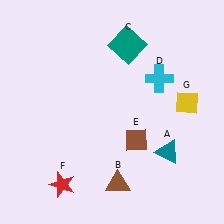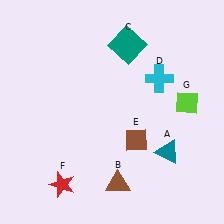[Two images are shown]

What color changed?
The diamond (G) changed from yellow in Image 1 to lime in Image 2.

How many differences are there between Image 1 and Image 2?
There is 1 difference between the two images.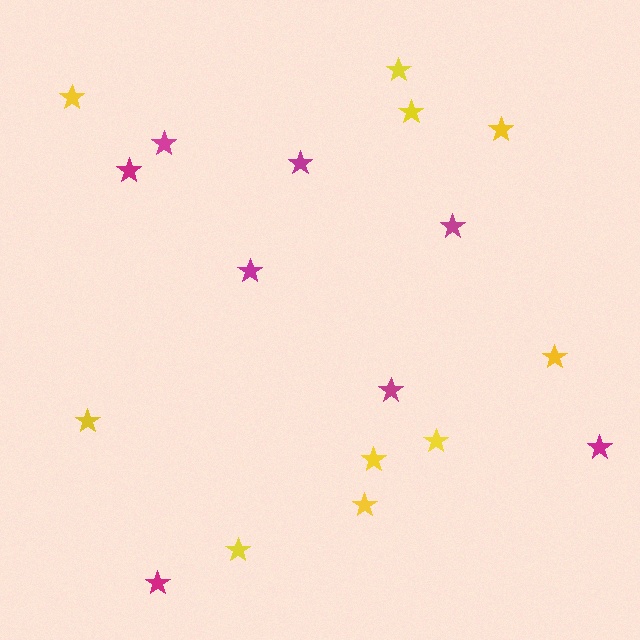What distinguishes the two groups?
There are 2 groups: one group of yellow stars (10) and one group of magenta stars (8).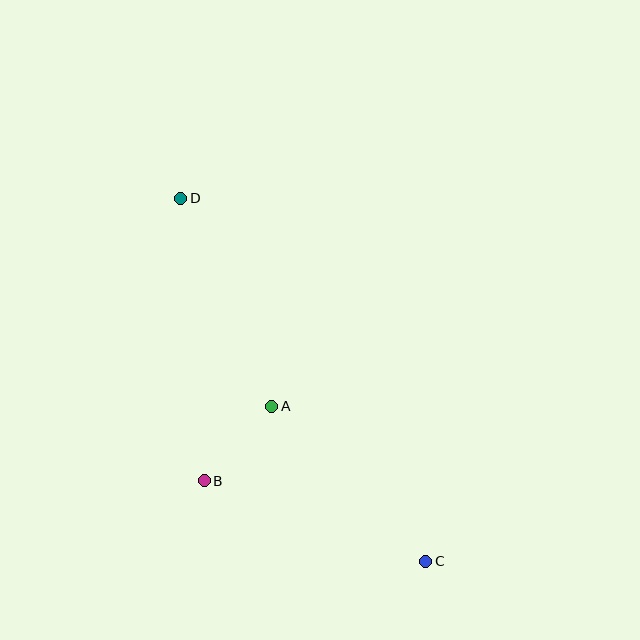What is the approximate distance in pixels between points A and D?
The distance between A and D is approximately 227 pixels.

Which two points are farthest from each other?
Points C and D are farthest from each other.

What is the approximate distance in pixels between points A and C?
The distance between A and C is approximately 218 pixels.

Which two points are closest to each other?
Points A and B are closest to each other.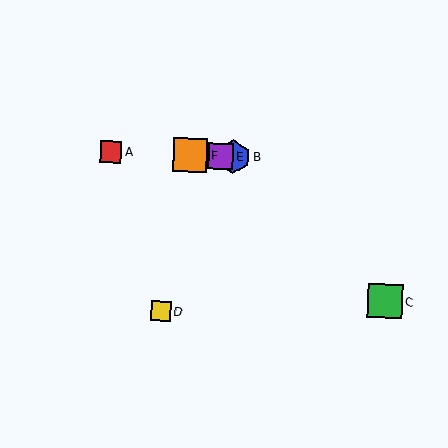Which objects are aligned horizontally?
Objects A, B, E, F are aligned horizontally.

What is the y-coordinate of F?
Object F is at y≈155.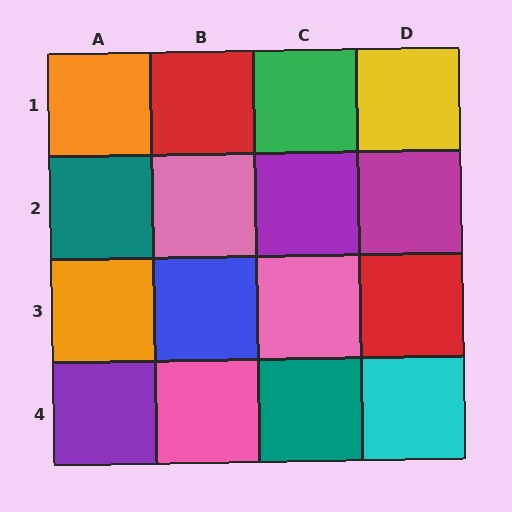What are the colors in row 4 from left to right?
Purple, pink, teal, cyan.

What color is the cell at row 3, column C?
Pink.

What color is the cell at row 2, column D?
Magenta.